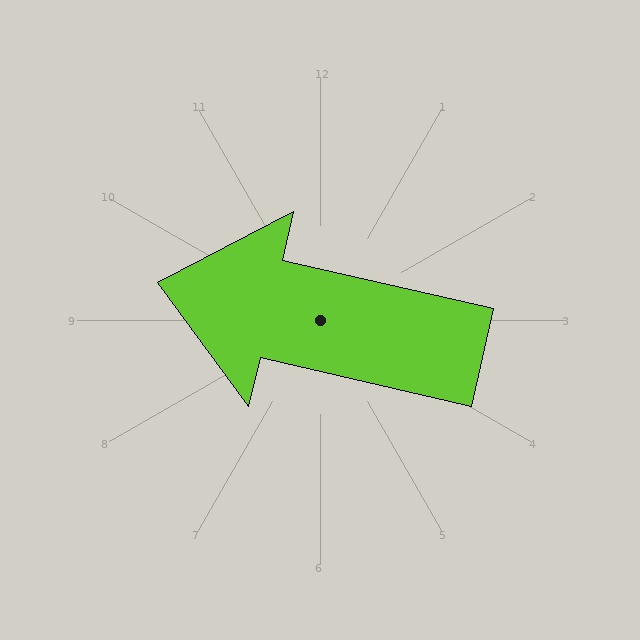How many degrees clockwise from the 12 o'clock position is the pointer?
Approximately 283 degrees.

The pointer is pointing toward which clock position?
Roughly 9 o'clock.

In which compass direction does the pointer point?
West.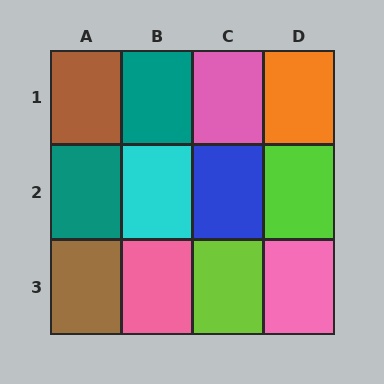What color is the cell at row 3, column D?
Pink.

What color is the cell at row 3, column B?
Pink.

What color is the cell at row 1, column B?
Teal.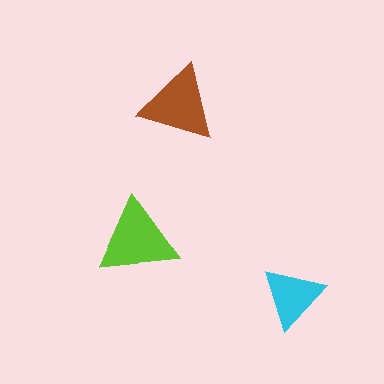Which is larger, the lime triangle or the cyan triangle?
The lime one.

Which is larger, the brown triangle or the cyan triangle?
The brown one.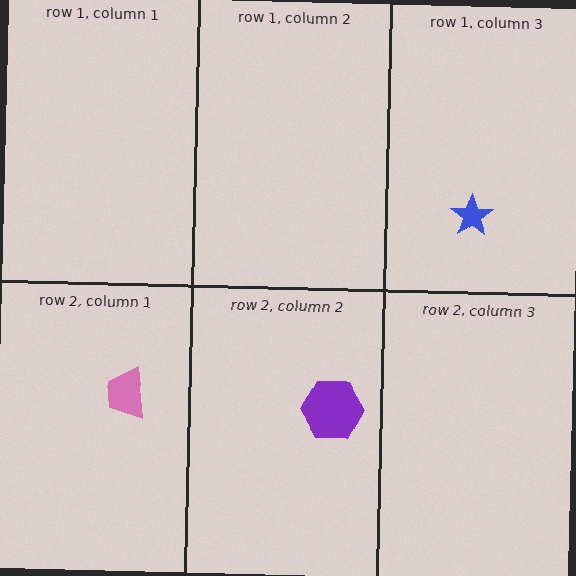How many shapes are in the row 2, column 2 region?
1.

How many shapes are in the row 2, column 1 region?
1.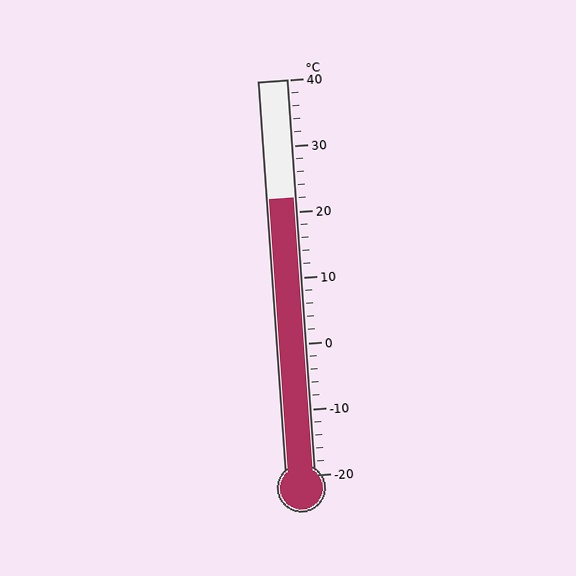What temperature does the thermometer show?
The thermometer shows approximately 22°C.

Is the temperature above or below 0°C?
The temperature is above 0°C.